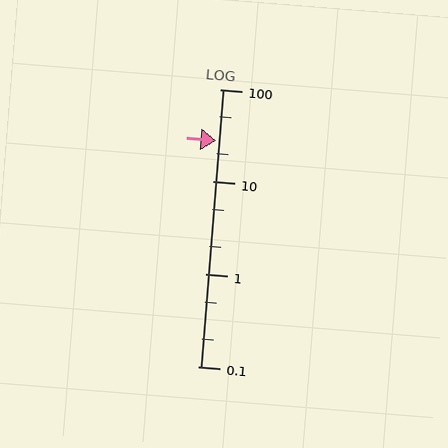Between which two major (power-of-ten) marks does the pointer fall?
The pointer is between 10 and 100.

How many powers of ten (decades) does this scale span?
The scale spans 3 decades, from 0.1 to 100.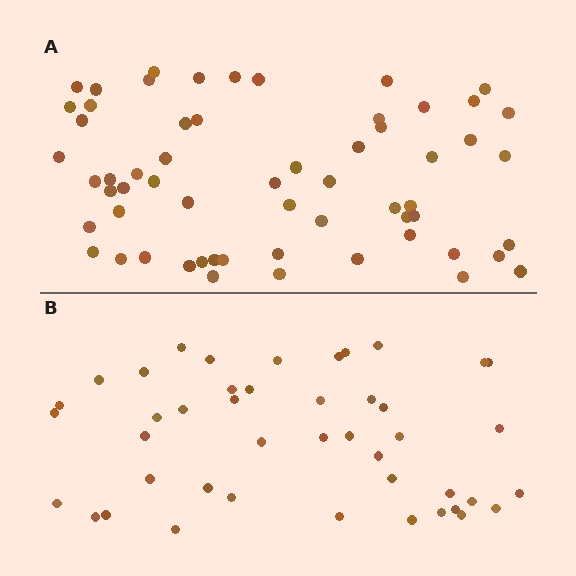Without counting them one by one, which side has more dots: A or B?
Region A (the top region) has more dots.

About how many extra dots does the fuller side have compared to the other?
Region A has approximately 15 more dots than region B.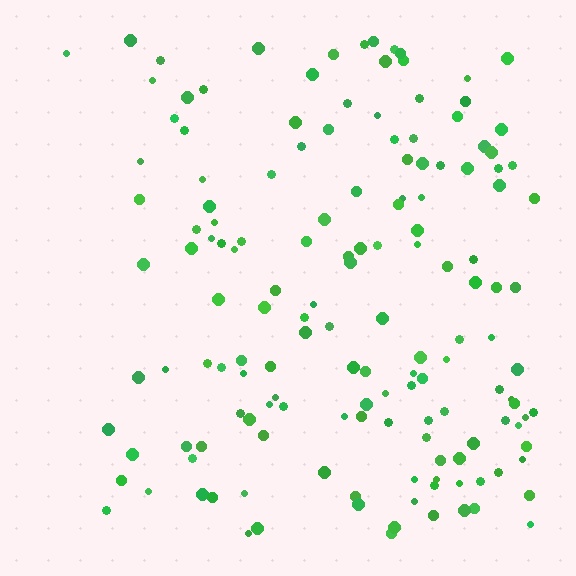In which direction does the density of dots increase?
From left to right, with the right side densest.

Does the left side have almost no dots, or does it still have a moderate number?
Still a moderate number, just noticeably fewer than the right.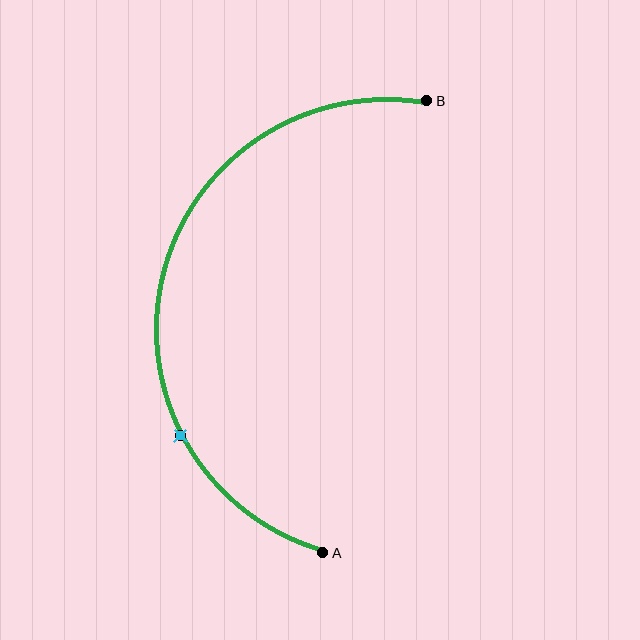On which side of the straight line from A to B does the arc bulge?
The arc bulges to the left of the straight line connecting A and B.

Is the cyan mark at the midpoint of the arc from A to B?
No. The cyan mark lies on the arc but is closer to endpoint A. The arc midpoint would be at the point on the curve equidistant along the arc from both A and B.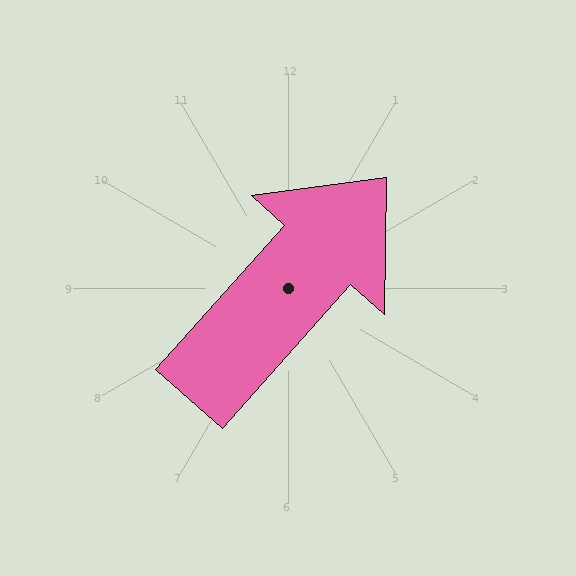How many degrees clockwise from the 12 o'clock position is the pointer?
Approximately 42 degrees.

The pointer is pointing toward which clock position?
Roughly 1 o'clock.